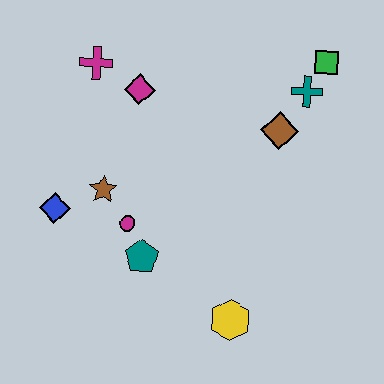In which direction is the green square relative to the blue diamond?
The green square is to the right of the blue diamond.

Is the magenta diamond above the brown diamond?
Yes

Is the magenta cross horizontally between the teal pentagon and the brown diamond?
No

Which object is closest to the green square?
The teal cross is closest to the green square.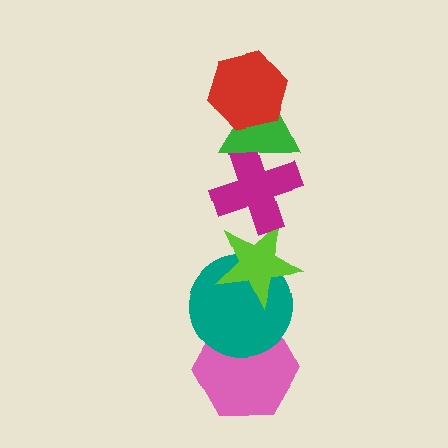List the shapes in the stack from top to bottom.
From top to bottom: the red hexagon, the green triangle, the magenta cross, the lime star, the teal circle, the pink hexagon.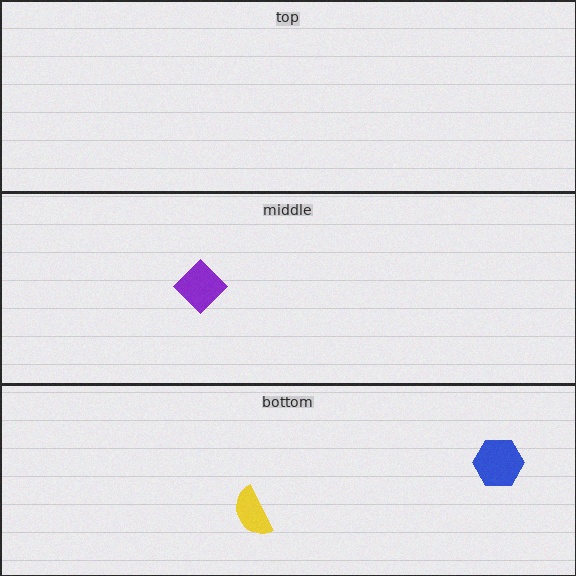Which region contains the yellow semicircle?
The bottom region.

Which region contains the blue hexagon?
The bottom region.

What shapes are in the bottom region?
The blue hexagon, the yellow semicircle.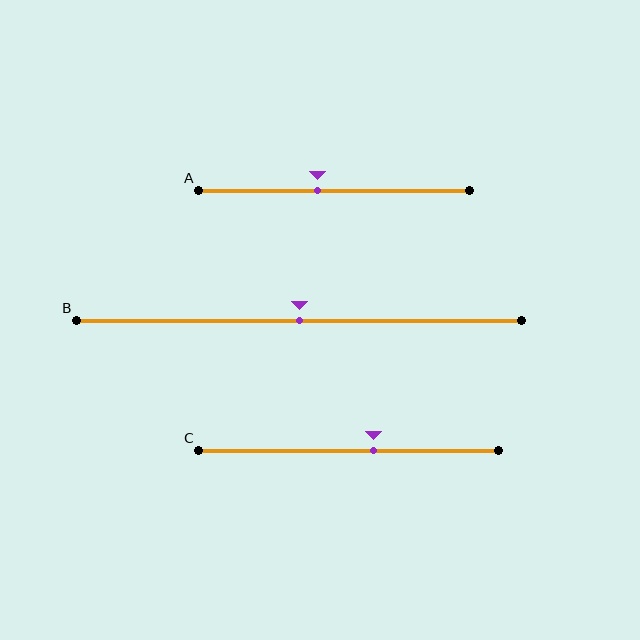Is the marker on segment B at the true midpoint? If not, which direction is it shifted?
Yes, the marker on segment B is at the true midpoint.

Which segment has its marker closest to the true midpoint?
Segment B has its marker closest to the true midpoint.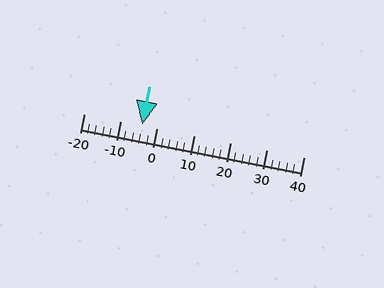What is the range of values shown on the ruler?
The ruler shows values from -20 to 40.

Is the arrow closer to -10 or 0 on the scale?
The arrow is closer to 0.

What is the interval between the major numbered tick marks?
The major tick marks are spaced 10 units apart.